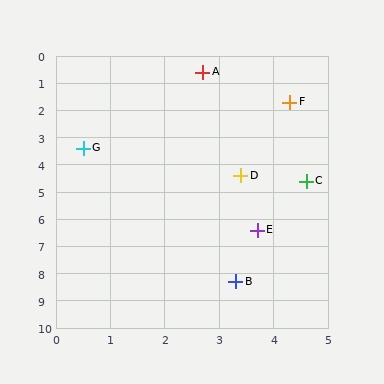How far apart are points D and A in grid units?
Points D and A are about 3.9 grid units apart.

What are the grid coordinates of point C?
Point C is at approximately (4.6, 4.6).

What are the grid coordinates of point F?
Point F is at approximately (4.3, 1.7).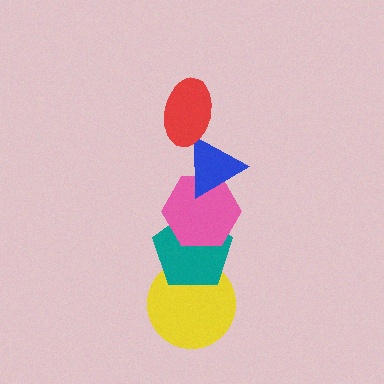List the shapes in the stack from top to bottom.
From top to bottom: the red ellipse, the blue triangle, the pink hexagon, the teal pentagon, the yellow circle.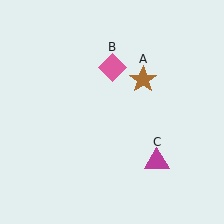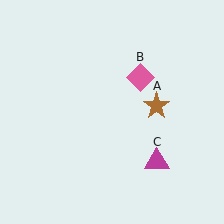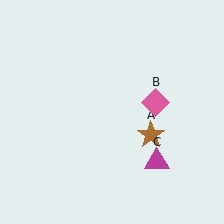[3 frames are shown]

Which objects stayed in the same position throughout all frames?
Magenta triangle (object C) remained stationary.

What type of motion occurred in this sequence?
The brown star (object A), pink diamond (object B) rotated clockwise around the center of the scene.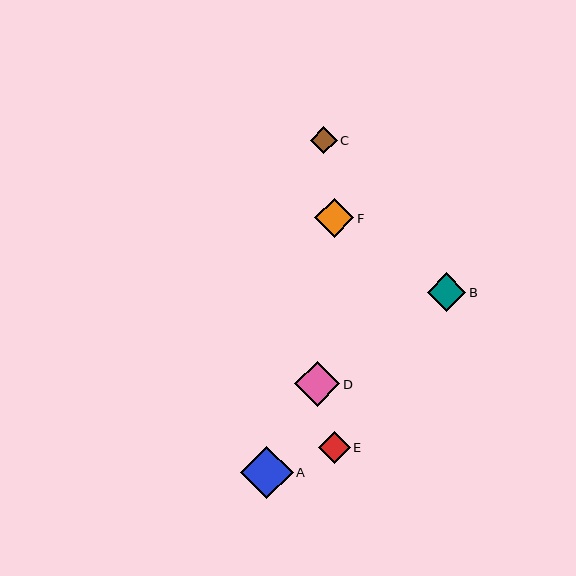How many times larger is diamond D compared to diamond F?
Diamond D is approximately 1.1 times the size of diamond F.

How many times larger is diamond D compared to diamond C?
Diamond D is approximately 1.7 times the size of diamond C.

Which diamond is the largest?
Diamond A is the largest with a size of approximately 52 pixels.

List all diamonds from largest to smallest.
From largest to smallest: A, D, F, B, E, C.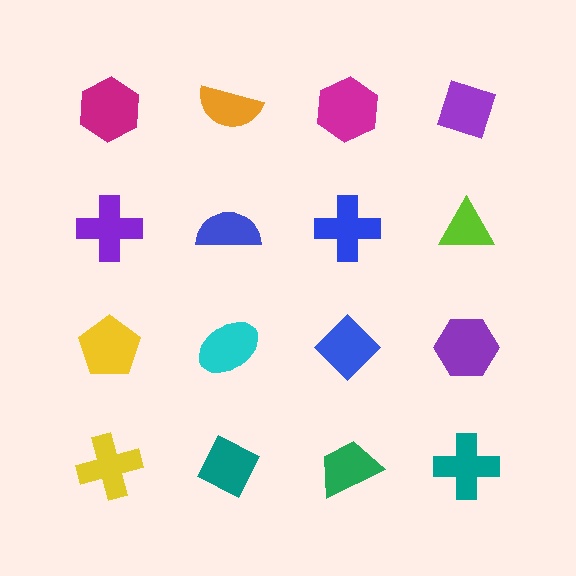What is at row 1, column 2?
An orange semicircle.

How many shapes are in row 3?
4 shapes.